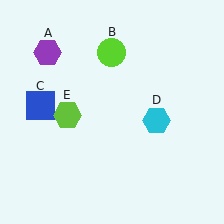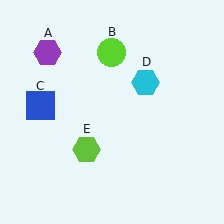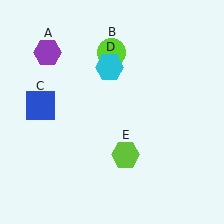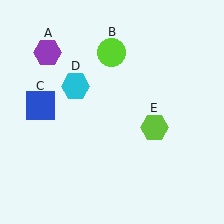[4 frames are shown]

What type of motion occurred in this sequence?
The cyan hexagon (object D), lime hexagon (object E) rotated counterclockwise around the center of the scene.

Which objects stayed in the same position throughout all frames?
Purple hexagon (object A) and lime circle (object B) and blue square (object C) remained stationary.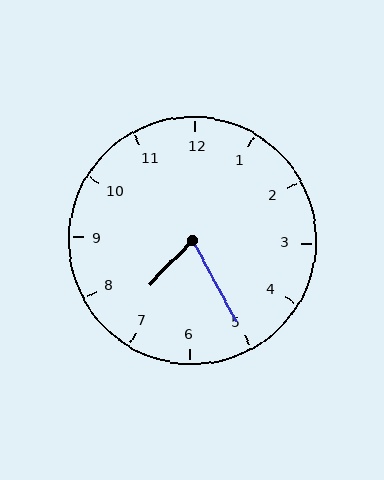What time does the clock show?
7:25.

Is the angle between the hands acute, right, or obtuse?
It is acute.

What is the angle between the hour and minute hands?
Approximately 72 degrees.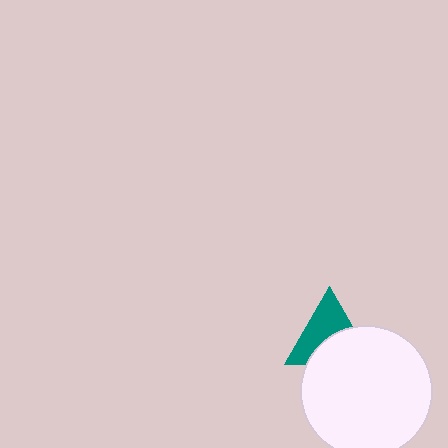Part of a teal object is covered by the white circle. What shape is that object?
It is a triangle.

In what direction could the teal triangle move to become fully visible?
The teal triangle could move up. That would shift it out from behind the white circle entirely.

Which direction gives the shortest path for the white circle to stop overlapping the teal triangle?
Moving down gives the shortest separation.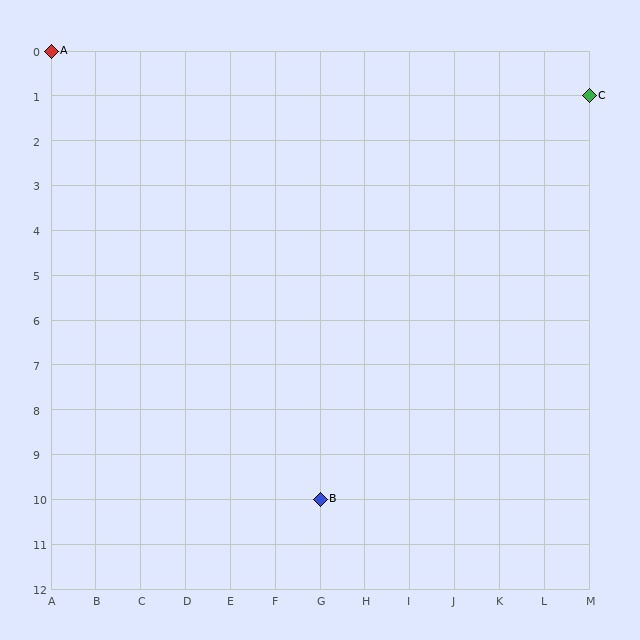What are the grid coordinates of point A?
Point A is at grid coordinates (A, 0).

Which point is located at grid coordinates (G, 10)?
Point B is at (G, 10).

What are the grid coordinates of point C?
Point C is at grid coordinates (M, 1).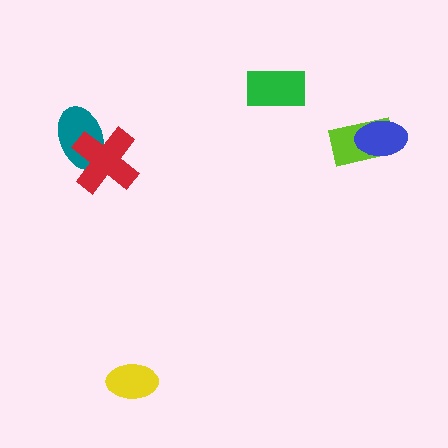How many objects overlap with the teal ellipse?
1 object overlaps with the teal ellipse.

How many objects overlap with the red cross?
1 object overlaps with the red cross.